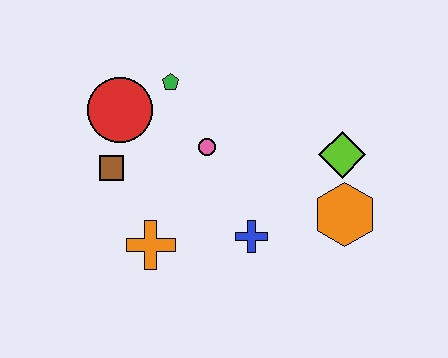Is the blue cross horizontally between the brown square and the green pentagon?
No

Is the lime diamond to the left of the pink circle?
No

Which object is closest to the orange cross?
The brown square is closest to the orange cross.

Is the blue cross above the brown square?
No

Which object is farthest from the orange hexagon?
The red circle is farthest from the orange hexagon.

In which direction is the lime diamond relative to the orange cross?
The lime diamond is to the right of the orange cross.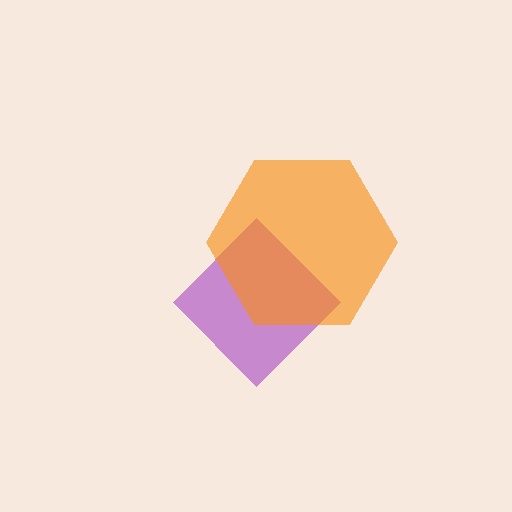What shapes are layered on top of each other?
The layered shapes are: a purple diamond, an orange hexagon.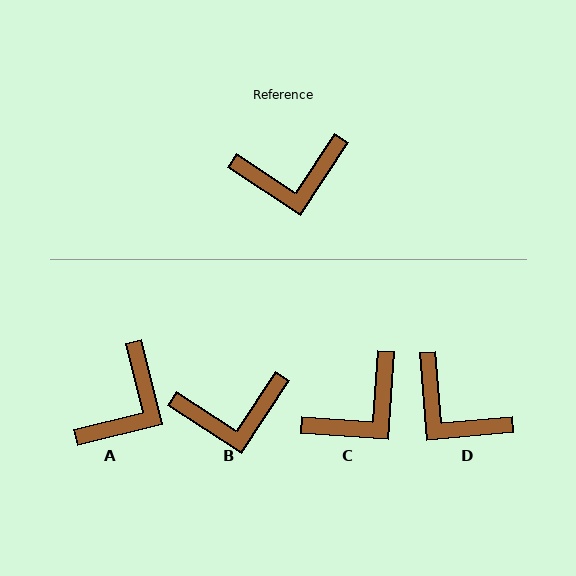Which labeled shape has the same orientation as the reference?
B.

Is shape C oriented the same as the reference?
No, it is off by about 29 degrees.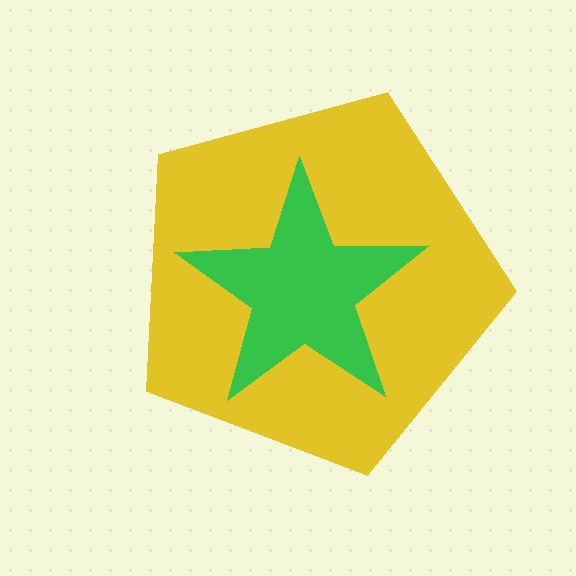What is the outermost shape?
The yellow pentagon.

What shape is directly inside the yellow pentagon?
The green star.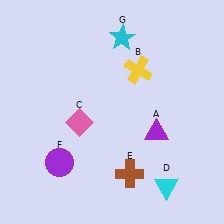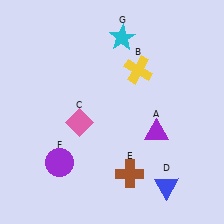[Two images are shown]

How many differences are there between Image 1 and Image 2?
There is 1 difference between the two images.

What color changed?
The triangle (D) changed from cyan in Image 1 to blue in Image 2.